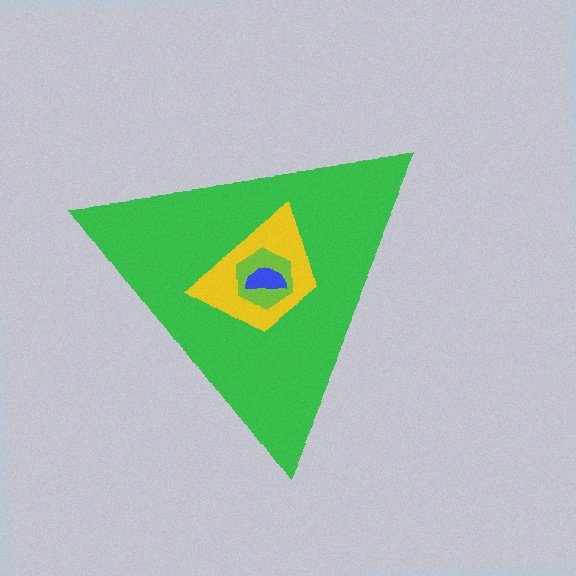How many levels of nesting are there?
4.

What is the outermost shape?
The green triangle.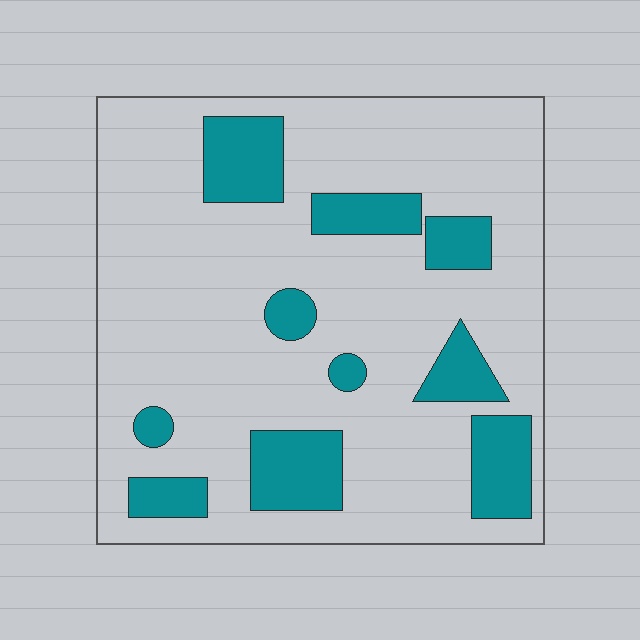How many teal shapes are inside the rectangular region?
10.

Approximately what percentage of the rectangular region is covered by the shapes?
Approximately 20%.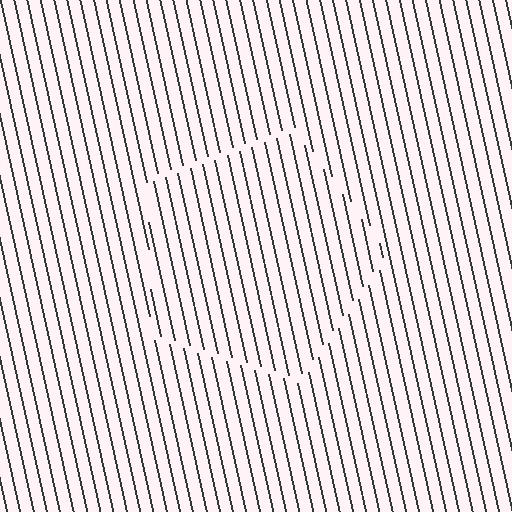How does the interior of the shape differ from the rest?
The interior of the shape contains the same grating, shifted by half a period — the contour is defined by the phase discontinuity where line-ends from the inner and outer gratings abut.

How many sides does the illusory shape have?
5 sides — the line-ends trace a pentagon.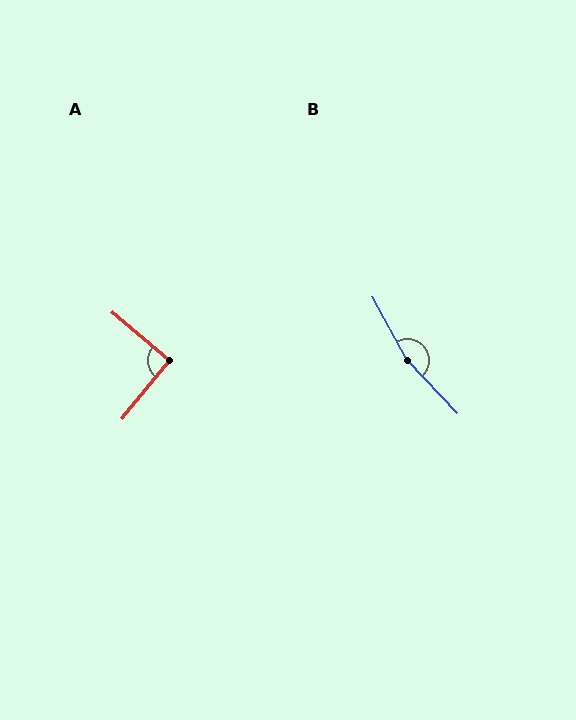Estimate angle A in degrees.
Approximately 91 degrees.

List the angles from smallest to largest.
A (91°), B (165°).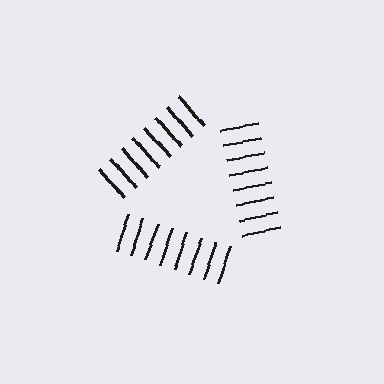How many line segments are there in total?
24 — 8 along each of the 3 edges.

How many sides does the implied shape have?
3 sides — the line-ends trace a triangle.